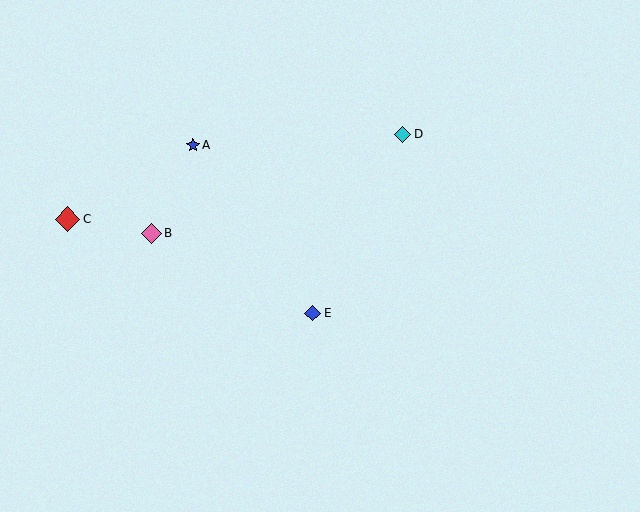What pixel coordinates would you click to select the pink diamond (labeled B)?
Click at (152, 233) to select the pink diamond B.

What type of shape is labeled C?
Shape C is a red diamond.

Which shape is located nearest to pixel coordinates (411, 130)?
The cyan diamond (labeled D) at (403, 134) is nearest to that location.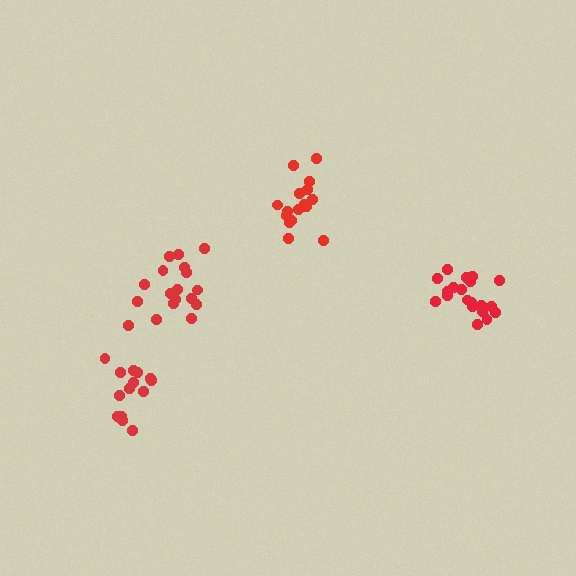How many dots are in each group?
Group 1: 16 dots, Group 2: 20 dots, Group 3: 18 dots, Group 4: 14 dots (68 total).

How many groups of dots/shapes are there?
There are 4 groups.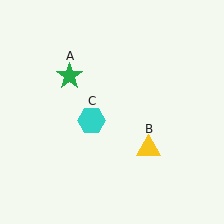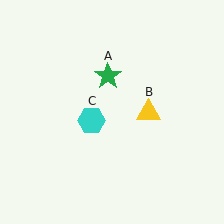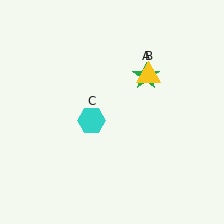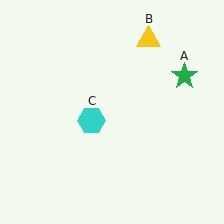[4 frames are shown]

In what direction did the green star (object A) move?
The green star (object A) moved right.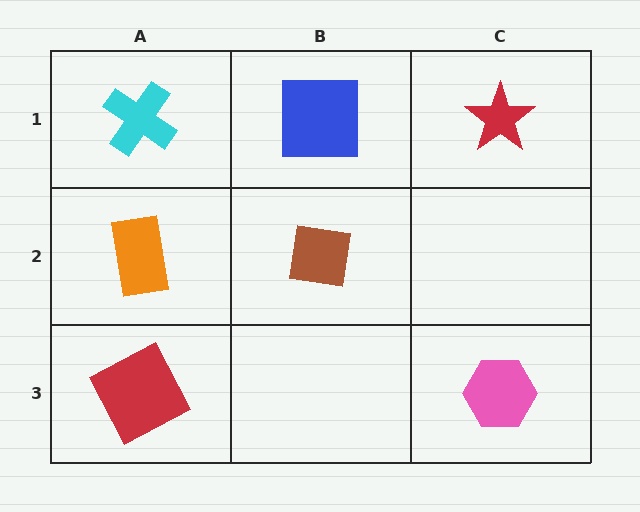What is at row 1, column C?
A red star.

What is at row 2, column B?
A brown square.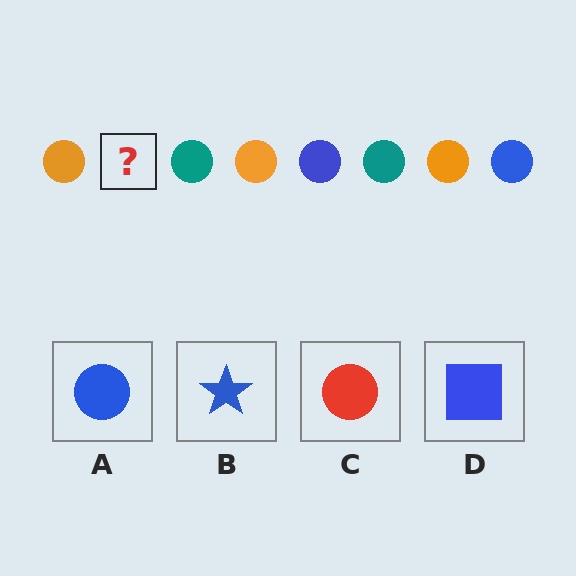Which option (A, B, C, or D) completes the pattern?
A.